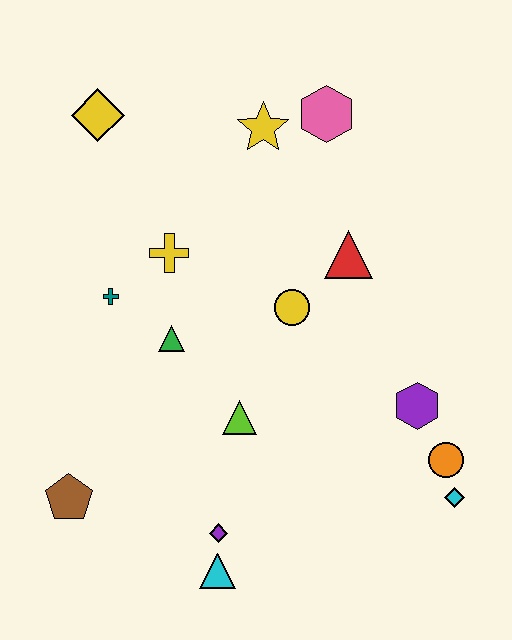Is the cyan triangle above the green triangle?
No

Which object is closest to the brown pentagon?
The purple diamond is closest to the brown pentagon.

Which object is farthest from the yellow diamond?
The cyan diamond is farthest from the yellow diamond.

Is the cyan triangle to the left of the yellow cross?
No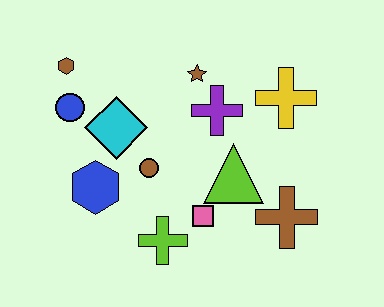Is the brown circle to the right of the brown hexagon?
Yes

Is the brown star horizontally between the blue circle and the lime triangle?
Yes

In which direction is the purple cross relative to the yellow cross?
The purple cross is to the left of the yellow cross.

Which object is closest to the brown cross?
The lime triangle is closest to the brown cross.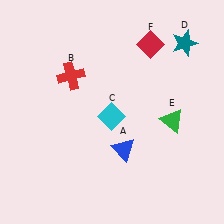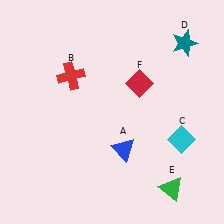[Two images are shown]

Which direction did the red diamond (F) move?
The red diamond (F) moved down.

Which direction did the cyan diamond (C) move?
The cyan diamond (C) moved right.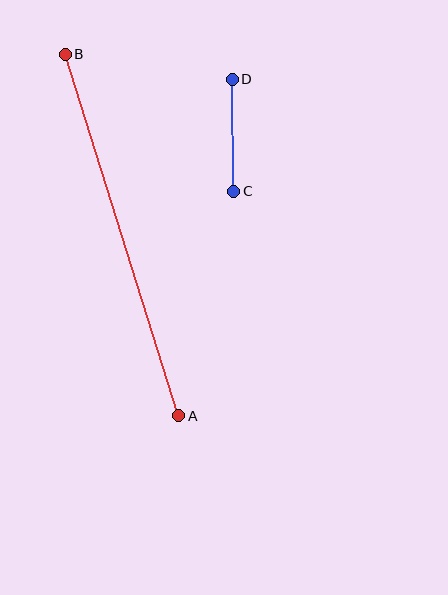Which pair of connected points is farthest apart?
Points A and B are farthest apart.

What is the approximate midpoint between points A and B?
The midpoint is at approximately (122, 235) pixels.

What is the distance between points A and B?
The distance is approximately 379 pixels.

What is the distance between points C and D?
The distance is approximately 112 pixels.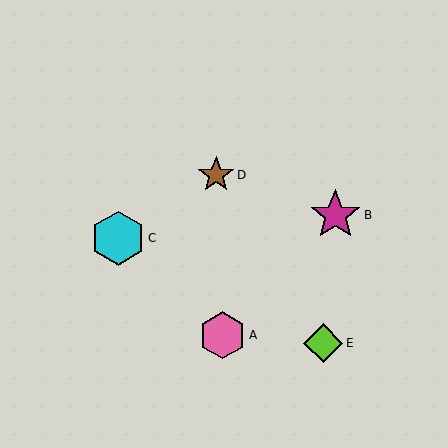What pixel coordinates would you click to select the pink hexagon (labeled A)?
Click at (222, 335) to select the pink hexagon A.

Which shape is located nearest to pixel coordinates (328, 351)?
The lime diamond (labeled E) at (323, 343) is nearest to that location.